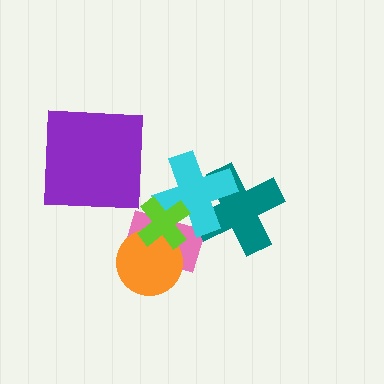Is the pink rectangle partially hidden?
Yes, it is partially covered by another shape.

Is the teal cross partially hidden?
Yes, it is partially covered by another shape.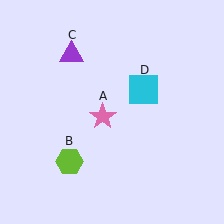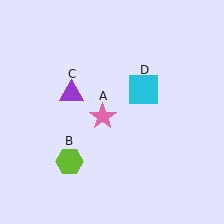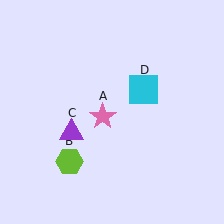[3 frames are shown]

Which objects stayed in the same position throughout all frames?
Pink star (object A) and lime hexagon (object B) and cyan square (object D) remained stationary.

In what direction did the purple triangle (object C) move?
The purple triangle (object C) moved down.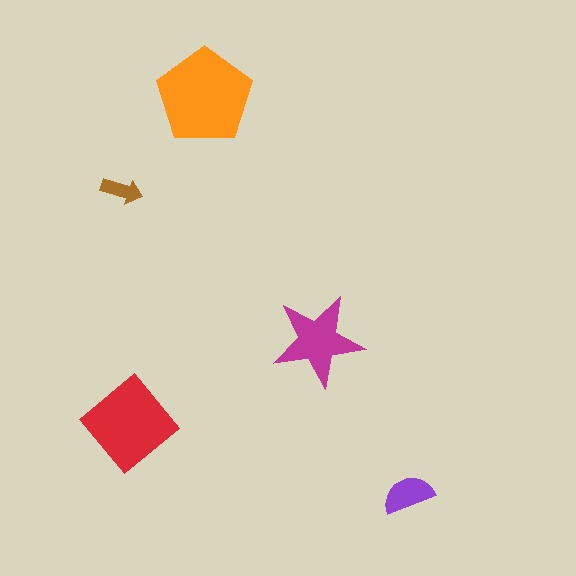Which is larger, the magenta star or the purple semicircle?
The magenta star.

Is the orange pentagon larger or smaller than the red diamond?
Larger.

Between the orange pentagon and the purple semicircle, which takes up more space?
The orange pentagon.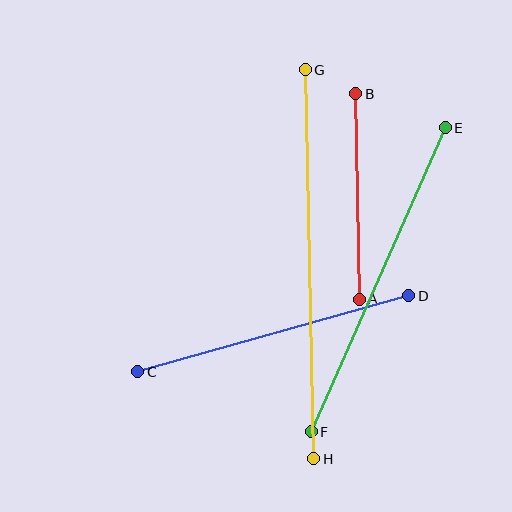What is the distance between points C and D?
The distance is approximately 282 pixels.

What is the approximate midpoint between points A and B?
The midpoint is at approximately (357, 196) pixels.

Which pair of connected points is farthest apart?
Points G and H are farthest apart.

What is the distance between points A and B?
The distance is approximately 205 pixels.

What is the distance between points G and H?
The distance is approximately 389 pixels.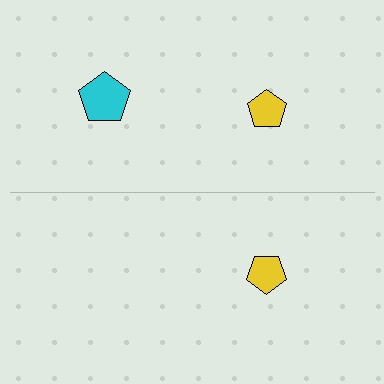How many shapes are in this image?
There are 3 shapes in this image.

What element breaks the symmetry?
A cyan pentagon is missing from the bottom side.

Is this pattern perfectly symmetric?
No, the pattern is not perfectly symmetric. A cyan pentagon is missing from the bottom side.